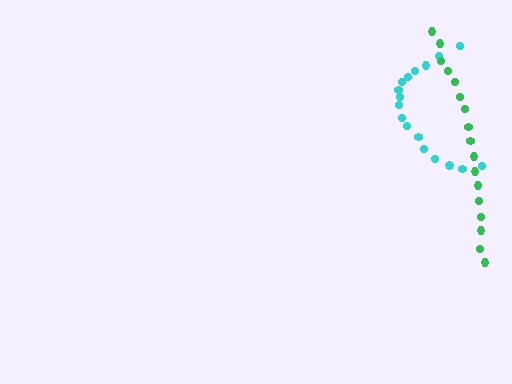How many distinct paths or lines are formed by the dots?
There are 2 distinct paths.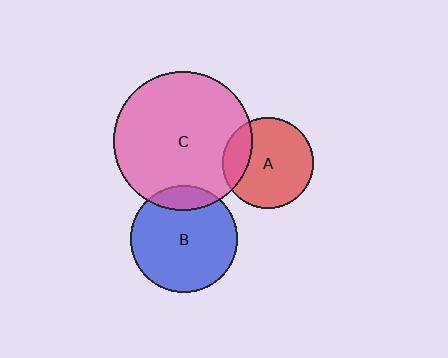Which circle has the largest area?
Circle C (pink).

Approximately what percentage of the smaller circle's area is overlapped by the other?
Approximately 15%.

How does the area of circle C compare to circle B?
Approximately 1.7 times.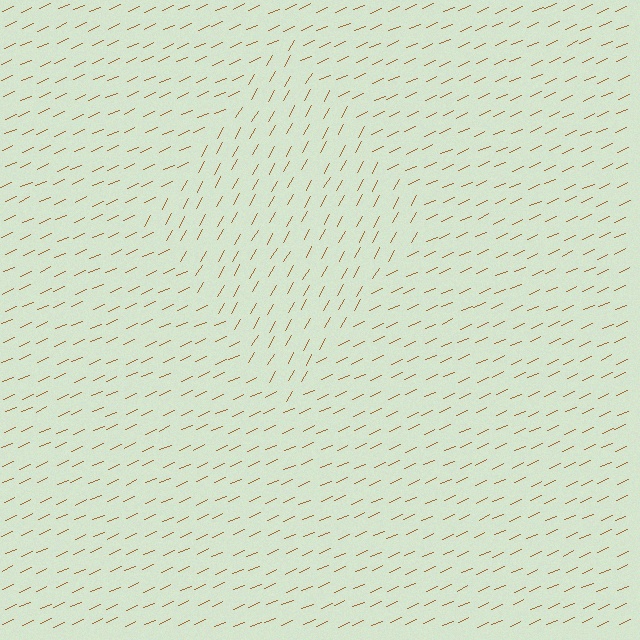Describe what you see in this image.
The image is filled with small brown line segments. A diamond region in the image has lines oriented differently from the surrounding lines, creating a visible texture boundary.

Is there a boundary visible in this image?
Yes, there is a texture boundary formed by a change in line orientation.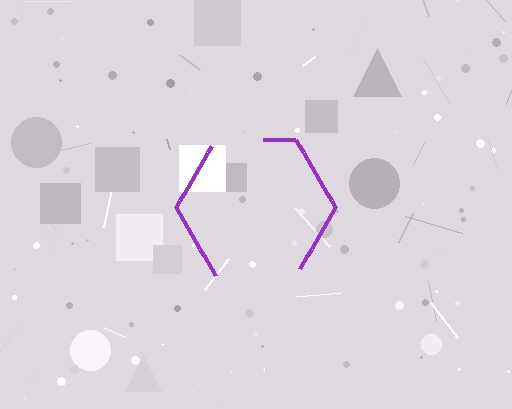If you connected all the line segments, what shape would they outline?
They would outline a hexagon.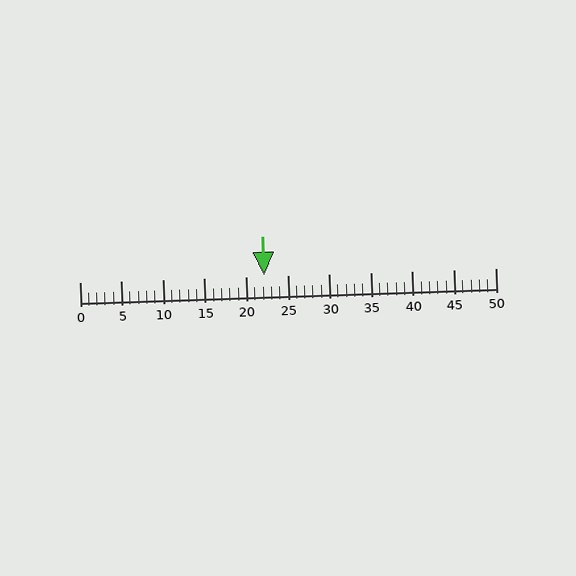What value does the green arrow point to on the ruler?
The green arrow points to approximately 22.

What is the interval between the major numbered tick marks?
The major tick marks are spaced 5 units apart.